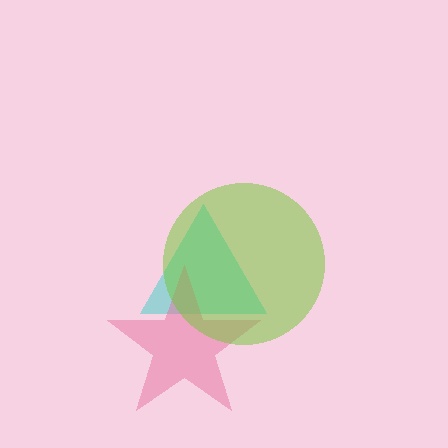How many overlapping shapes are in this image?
There are 3 overlapping shapes in the image.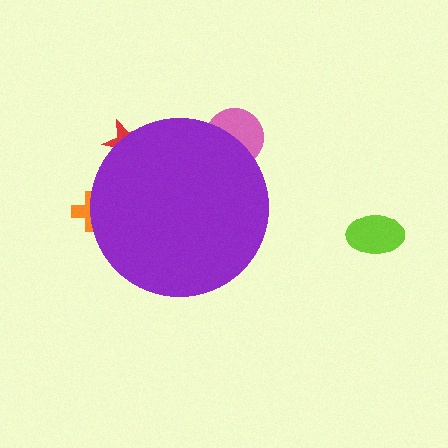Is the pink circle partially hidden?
Yes, the pink circle is partially hidden behind the purple circle.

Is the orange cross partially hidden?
Yes, the orange cross is partially hidden behind the purple circle.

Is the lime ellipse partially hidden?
No, the lime ellipse is fully visible.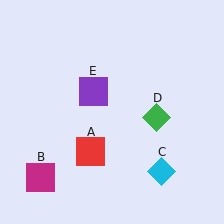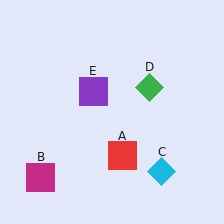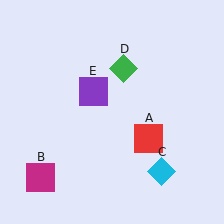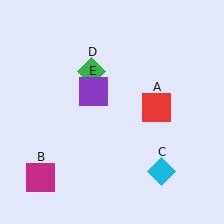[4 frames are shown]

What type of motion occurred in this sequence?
The red square (object A), green diamond (object D) rotated counterclockwise around the center of the scene.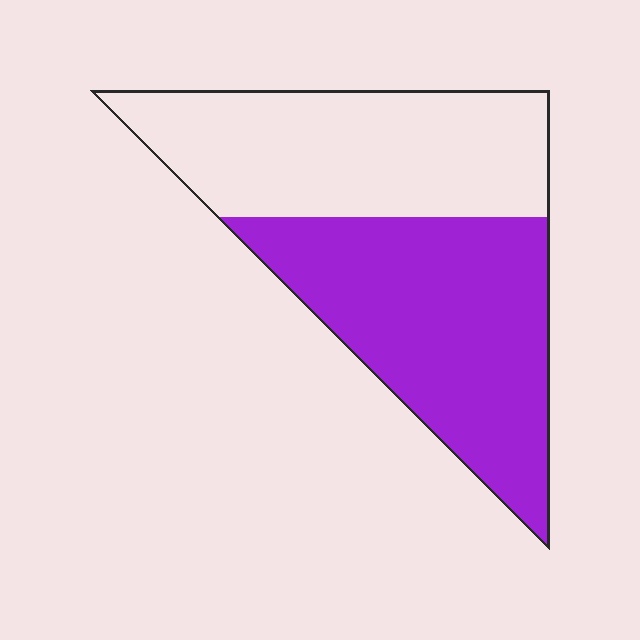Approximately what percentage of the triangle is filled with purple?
Approximately 50%.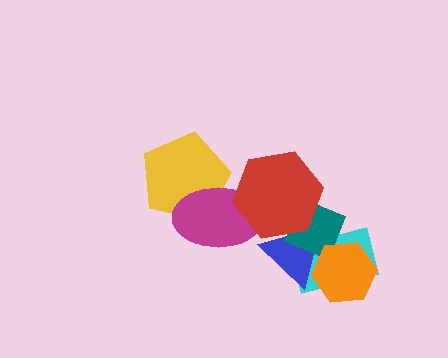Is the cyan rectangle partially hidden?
Yes, it is partially covered by another shape.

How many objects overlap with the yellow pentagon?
1 object overlaps with the yellow pentagon.